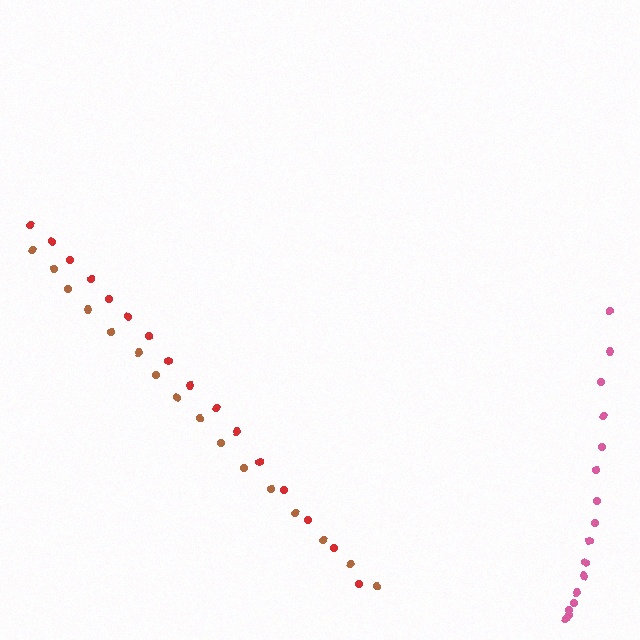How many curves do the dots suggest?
There are 3 distinct paths.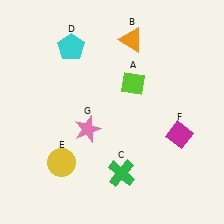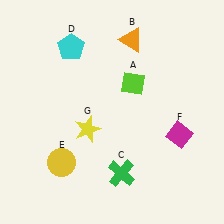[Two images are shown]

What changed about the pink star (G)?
In Image 1, G is pink. In Image 2, it changed to yellow.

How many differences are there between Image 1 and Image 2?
There is 1 difference between the two images.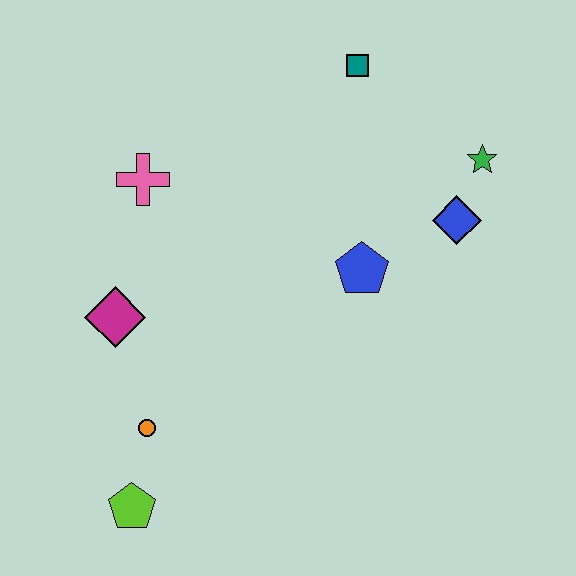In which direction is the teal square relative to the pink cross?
The teal square is to the right of the pink cross.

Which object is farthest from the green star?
The lime pentagon is farthest from the green star.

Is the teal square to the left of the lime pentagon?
No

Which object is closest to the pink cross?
The magenta diamond is closest to the pink cross.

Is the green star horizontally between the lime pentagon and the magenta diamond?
No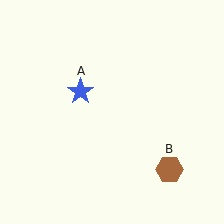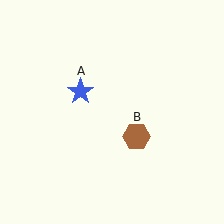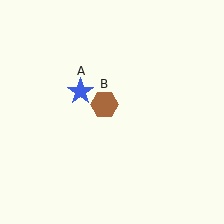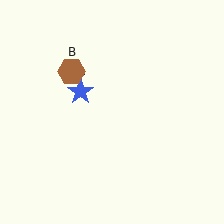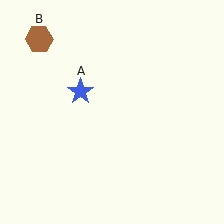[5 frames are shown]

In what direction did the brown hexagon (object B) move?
The brown hexagon (object B) moved up and to the left.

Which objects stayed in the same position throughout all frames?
Blue star (object A) remained stationary.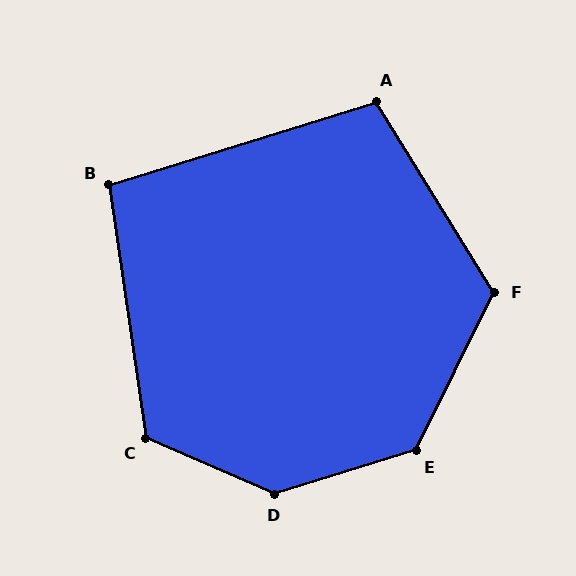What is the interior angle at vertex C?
Approximately 122 degrees (obtuse).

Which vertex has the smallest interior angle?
B, at approximately 99 degrees.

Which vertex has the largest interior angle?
D, at approximately 139 degrees.